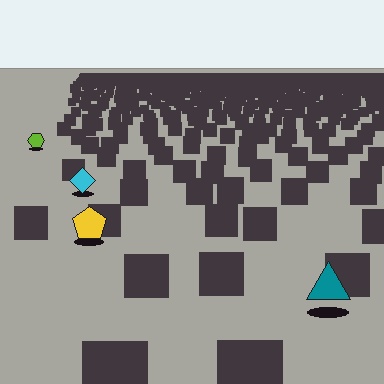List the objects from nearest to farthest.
From nearest to farthest: the teal triangle, the yellow pentagon, the cyan diamond, the lime hexagon.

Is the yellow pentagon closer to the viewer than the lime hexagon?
Yes. The yellow pentagon is closer — you can tell from the texture gradient: the ground texture is coarser near it.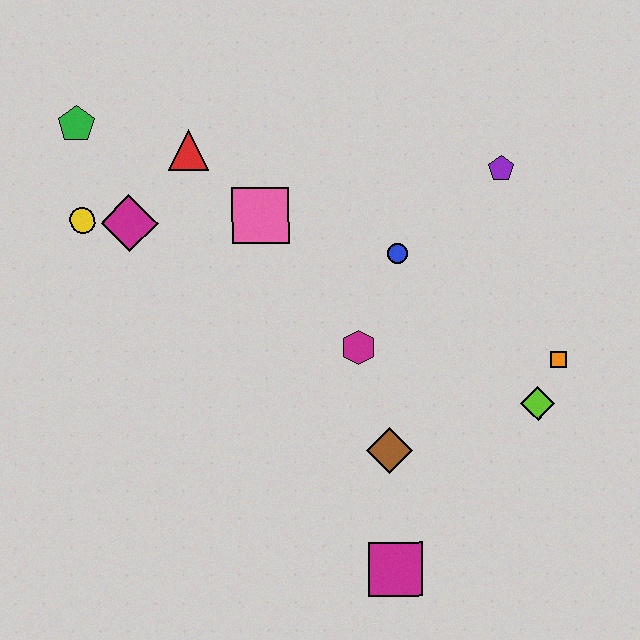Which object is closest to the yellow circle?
The magenta diamond is closest to the yellow circle.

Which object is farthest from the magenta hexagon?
The green pentagon is farthest from the magenta hexagon.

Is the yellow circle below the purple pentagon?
Yes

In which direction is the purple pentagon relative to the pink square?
The purple pentagon is to the right of the pink square.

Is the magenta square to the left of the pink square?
No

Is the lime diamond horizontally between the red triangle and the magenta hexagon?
No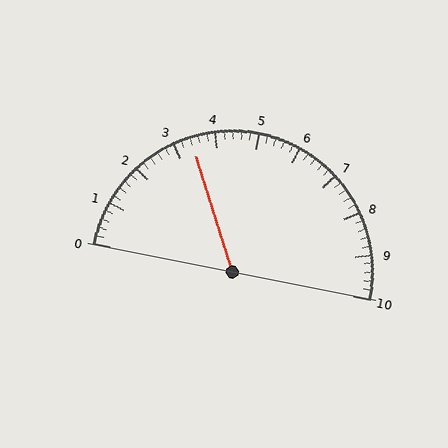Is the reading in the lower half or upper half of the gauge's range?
The reading is in the lower half of the range (0 to 10).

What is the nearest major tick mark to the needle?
The nearest major tick mark is 3.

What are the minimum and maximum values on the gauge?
The gauge ranges from 0 to 10.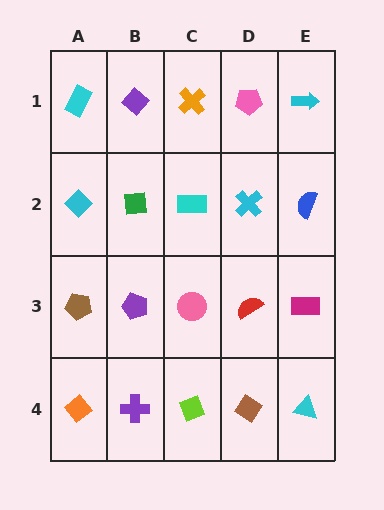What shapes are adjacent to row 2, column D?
A pink pentagon (row 1, column D), a red semicircle (row 3, column D), a cyan rectangle (row 2, column C), a blue semicircle (row 2, column E).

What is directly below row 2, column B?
A purple pentagon.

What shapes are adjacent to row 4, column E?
A magenta rectangle (row 3, column E), a brown diamond (row 4, column D).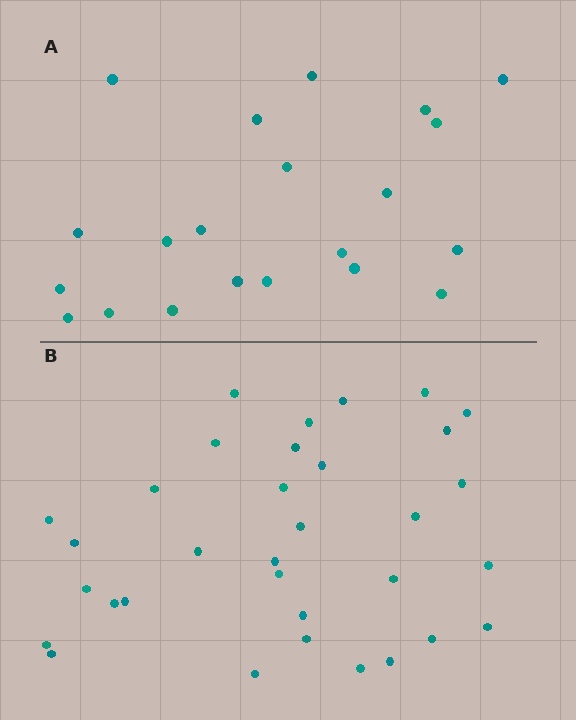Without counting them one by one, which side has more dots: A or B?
Region B (the bottom region) has more dots.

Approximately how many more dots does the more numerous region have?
Region B has roughly 12 or so more dots than region A.